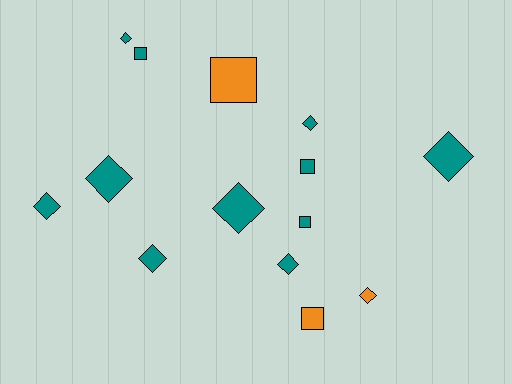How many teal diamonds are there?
There are 8 teal diamonds.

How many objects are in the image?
There are 14 objects.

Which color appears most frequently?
Teal, with 11 objects.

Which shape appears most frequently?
Diamond, with 9 objects.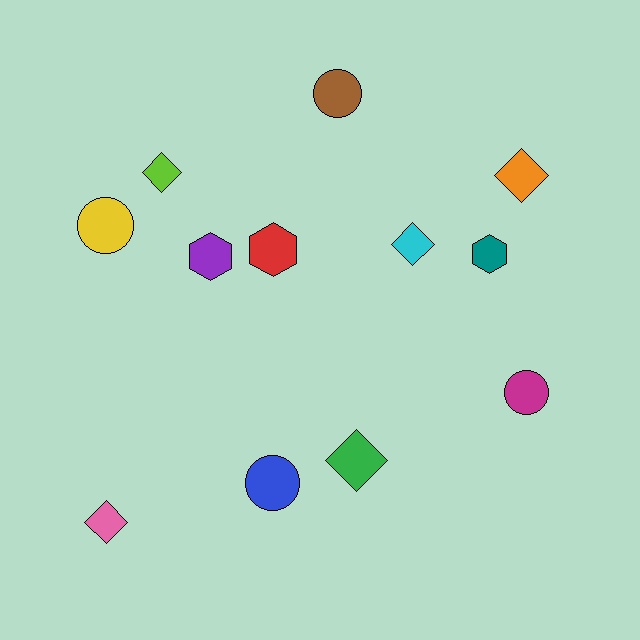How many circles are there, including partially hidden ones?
There are 4 circles.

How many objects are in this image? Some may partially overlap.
There are 12 objects.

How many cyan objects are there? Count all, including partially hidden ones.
There is 1 cyan object.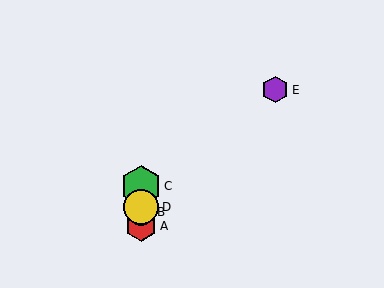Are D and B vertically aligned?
Yes, both are at x≈141.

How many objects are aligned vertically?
4 objects (A, B, C, D) are aligned vertically.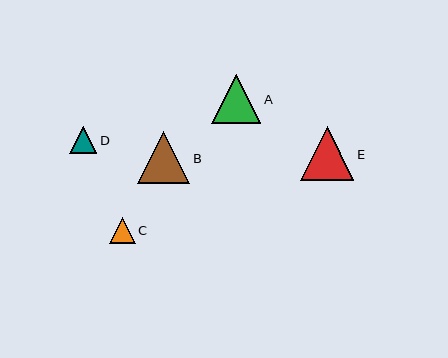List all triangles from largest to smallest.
From largest to smallest: E, B, A, D, C.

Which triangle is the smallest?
Triangle C is the smallest with a size of approximately 26 pixels.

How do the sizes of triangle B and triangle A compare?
Triangle B and triangle A are approximately the same size.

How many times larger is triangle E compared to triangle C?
Triangle E is approximately 2.1 times the size of triangle C.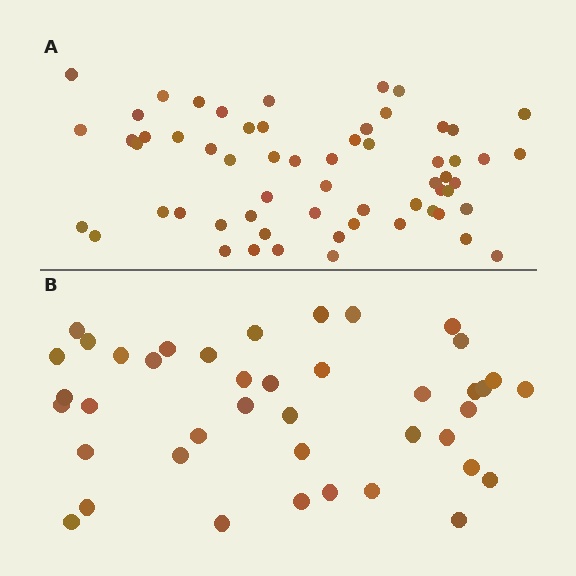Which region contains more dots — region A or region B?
Region A (the top region) has more dots.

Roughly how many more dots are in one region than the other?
Region A has approximately 20 more dots than region B.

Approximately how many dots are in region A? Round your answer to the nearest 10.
About 60 dots.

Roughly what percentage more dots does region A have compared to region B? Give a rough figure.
About 45% more.